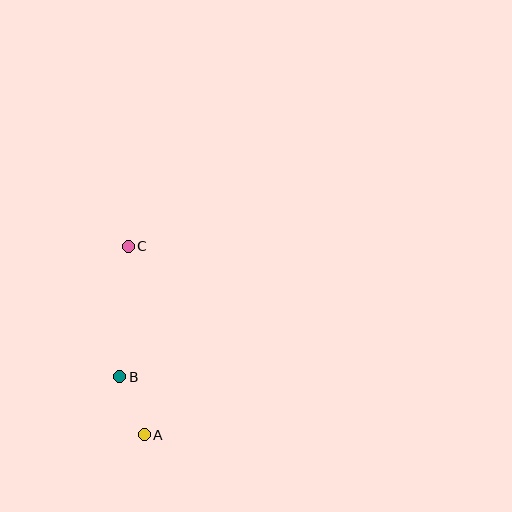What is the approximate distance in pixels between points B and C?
The distance between B and C is approximately 131 pixels.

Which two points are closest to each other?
Points A and B are closest to each other.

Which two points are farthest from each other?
Points A and C are farthest from each other.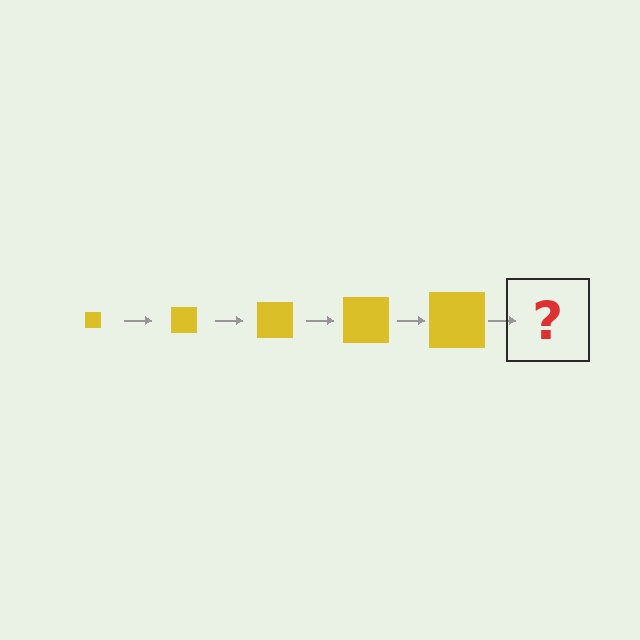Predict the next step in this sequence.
The next step is a yellow square, larger than the previous one.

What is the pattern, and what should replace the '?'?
The pattern is that the square gets progressively larger each step. The '?' should be a yellow square, larger than the previous one.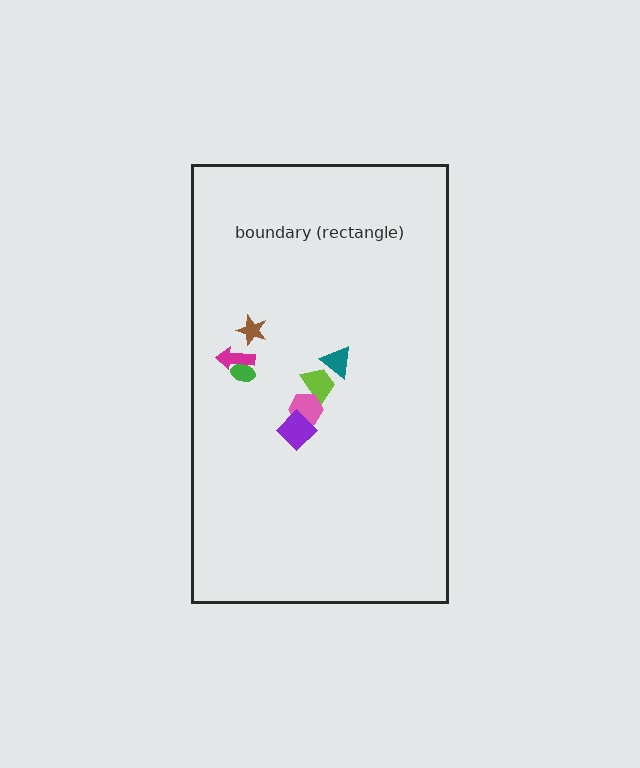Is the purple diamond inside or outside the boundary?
Inside.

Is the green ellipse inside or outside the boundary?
Inside.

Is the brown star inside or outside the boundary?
Inside.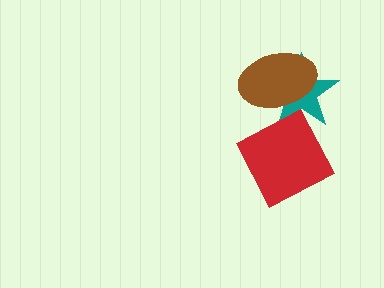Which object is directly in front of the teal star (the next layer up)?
The brown ellipse is directly in front of the teal star.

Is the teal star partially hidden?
Yes, it is partially covered by another shape.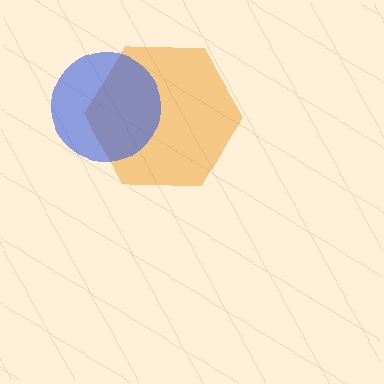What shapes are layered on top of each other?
The layered shapes are: an orange hexagon, a blue circle.